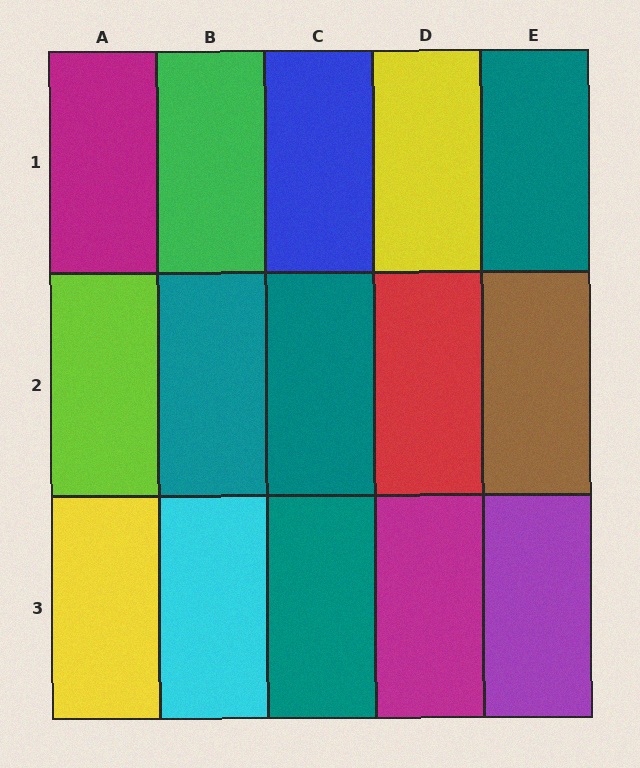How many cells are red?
1 cell is red.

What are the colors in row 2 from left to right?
Lime, teal, teal, red, brown.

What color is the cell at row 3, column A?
Yellow.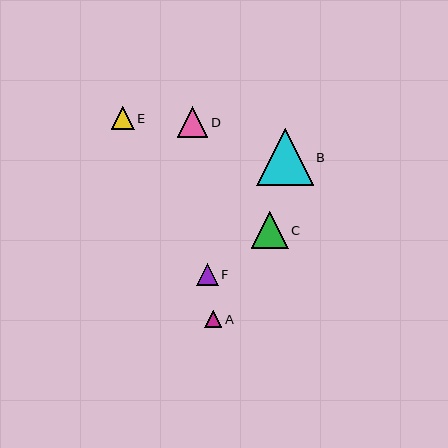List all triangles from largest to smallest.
From largest to smallest: B, C, D, E, F, A.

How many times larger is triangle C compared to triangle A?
Triangle C is approximately 2.1 times the size of triangle A.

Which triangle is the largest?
Triangle B is the largest with a size of approximately 57 pixels.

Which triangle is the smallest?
Triangle A is the smallest with a size of approximately 18 pixels.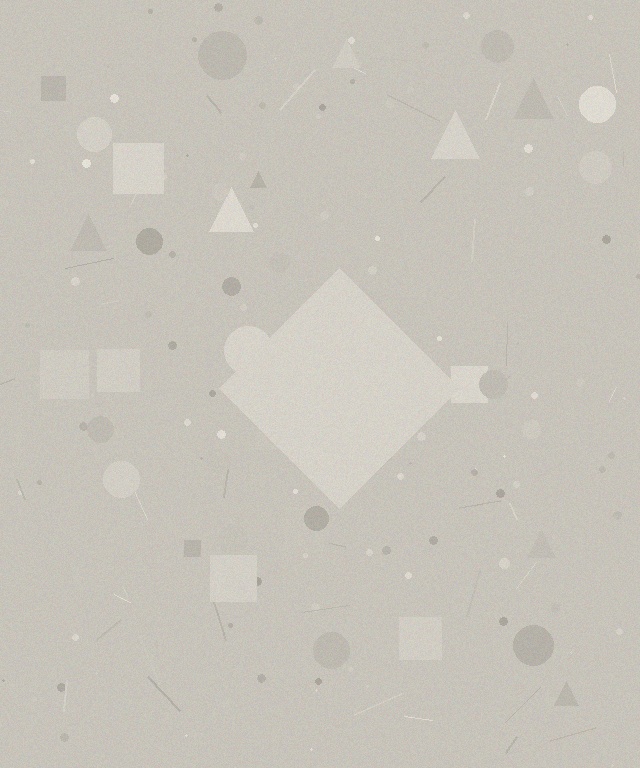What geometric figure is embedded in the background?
A diamond is embedded in the background.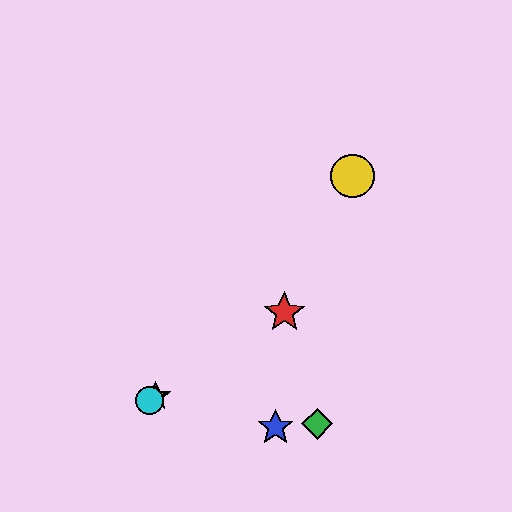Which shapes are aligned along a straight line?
The red star, the purple star, the orange star, the cyan circle are aligned along a straight line.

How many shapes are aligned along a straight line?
4 shapes (the red star, the purple star, the orange star, the cyan circle) are aligned along a straight line.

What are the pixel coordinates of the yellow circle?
The yellow circle is at (353, 176).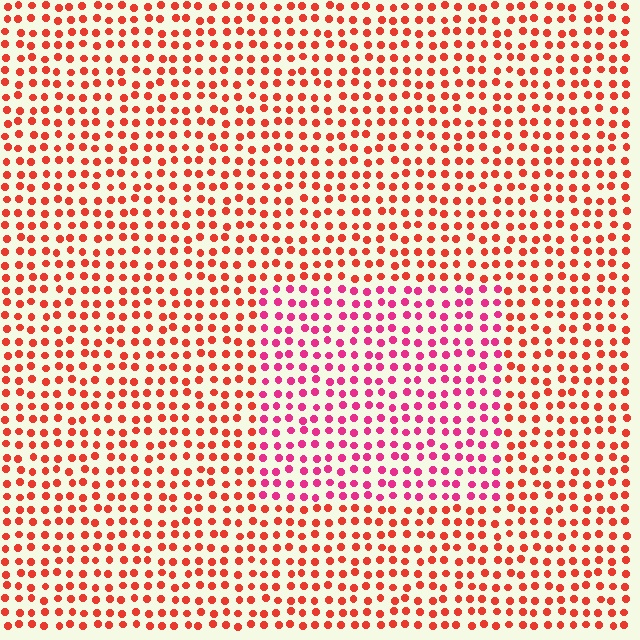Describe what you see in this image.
The image is filled with small red elements in a uniform arrangement. A rectangle-shaped region is visible where the elements are tinted to a slightly different hue, forming a subtle color boundary.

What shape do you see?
I see a rectangle.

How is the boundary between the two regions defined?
The boundary is defined purely by a slight shift in hue (about 35 degrees). Spacing, size, and orientation are identical on both sides.